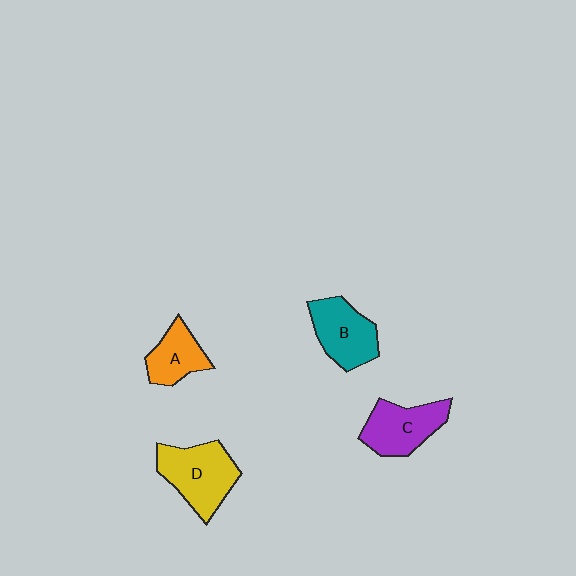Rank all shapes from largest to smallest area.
From largest to smallest: D (yellow), C (purple), B (teal), A (orange).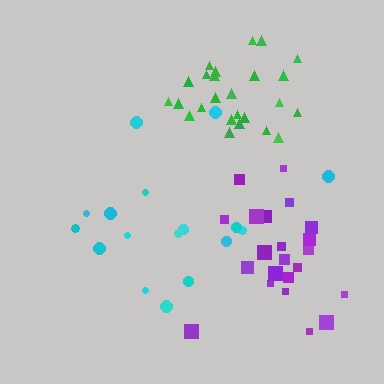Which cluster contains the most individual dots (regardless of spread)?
Green (25).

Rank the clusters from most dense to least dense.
green, purple, cyan.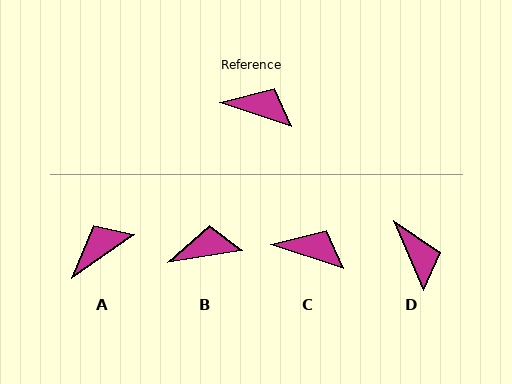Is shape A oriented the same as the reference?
No, it is off by about 53 degrees.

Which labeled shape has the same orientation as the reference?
C.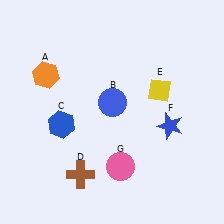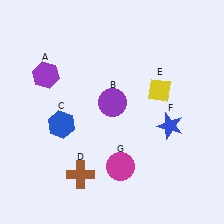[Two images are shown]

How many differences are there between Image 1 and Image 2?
There are 3 differences between the two images.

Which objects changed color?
A changed from orange to purple. B changed from blue to purple. G changed from pink to magenta.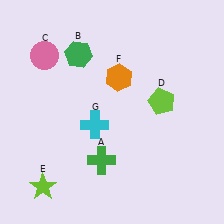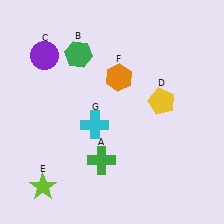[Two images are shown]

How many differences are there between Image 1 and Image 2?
There are 2 differences between the two images.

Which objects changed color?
C changed from pink to purple. D changed from lime to yellow.